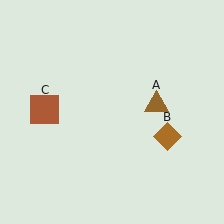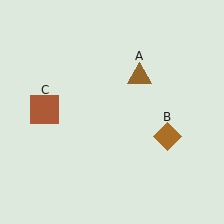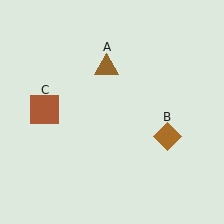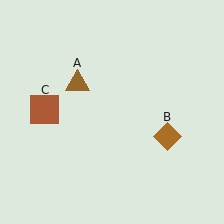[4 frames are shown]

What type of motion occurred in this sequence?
The brown triangle (object A) rotated counterclockwise around the center of the scene.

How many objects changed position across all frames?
1 object changed position: brown triangle (object A).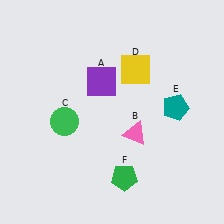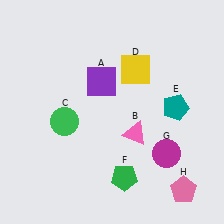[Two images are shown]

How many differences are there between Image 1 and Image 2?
There are 2 differences between the two images.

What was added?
A magenta circle (G), a pink pentagon (H) were added in Image 2.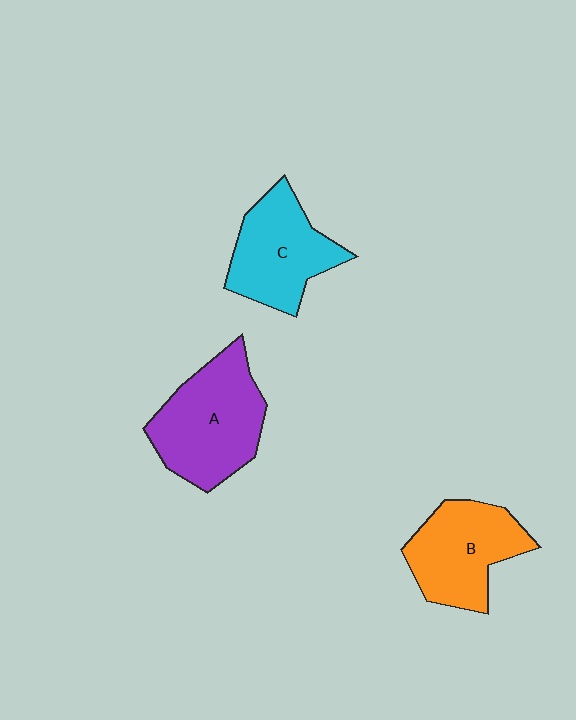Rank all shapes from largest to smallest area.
From largest to smallest: A (purple), B (orange), C (cyan).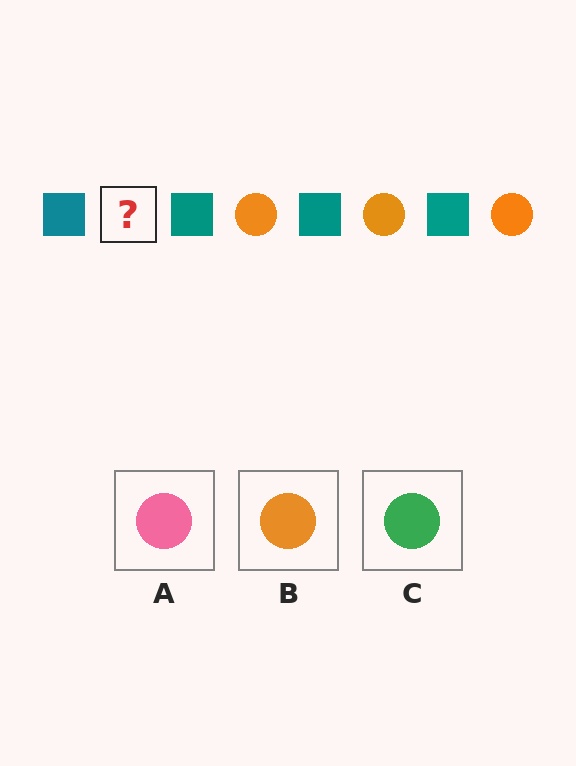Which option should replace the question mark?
Option B.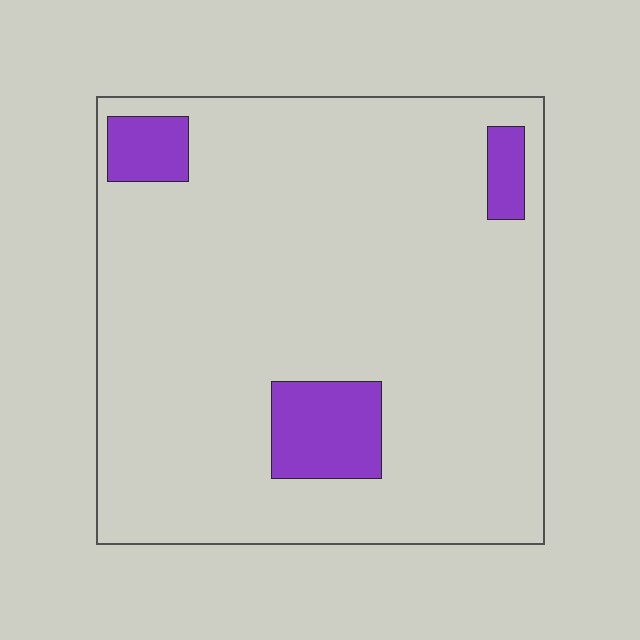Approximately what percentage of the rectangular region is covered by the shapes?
Approximately 10%.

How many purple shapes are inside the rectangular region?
3.